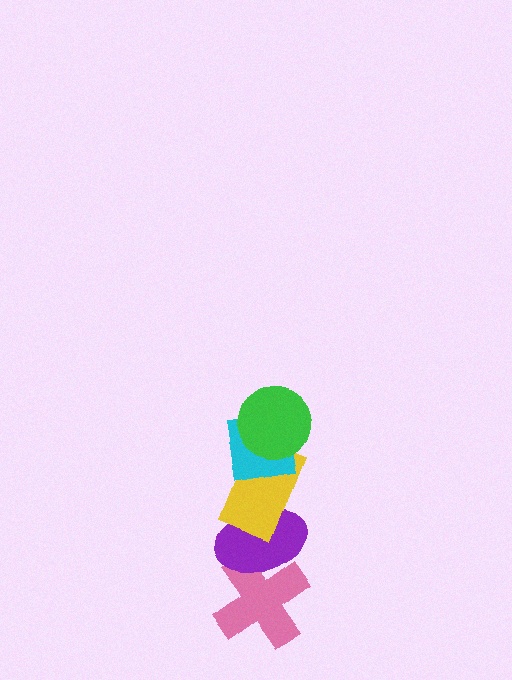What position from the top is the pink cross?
The pink cross is 5th from the top.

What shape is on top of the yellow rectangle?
The cyan square is on top of the yellow rectangle.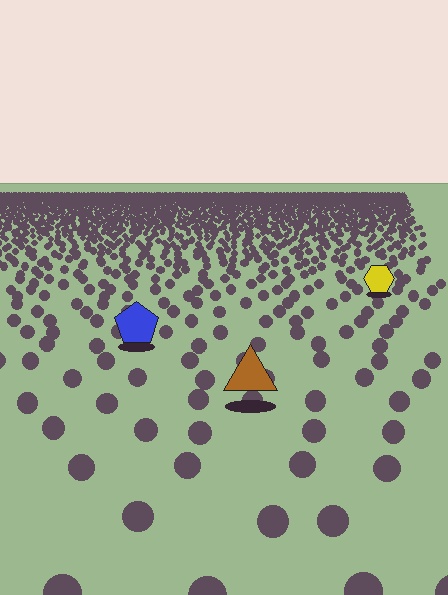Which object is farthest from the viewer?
The yellow hexagon is farthest from the viewer. It appears smaller and the ground texture around it is denser.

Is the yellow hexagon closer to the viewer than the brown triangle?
No. The brown triangle is closer — you can tell from the texture gradient: the ground texture is coarser near it.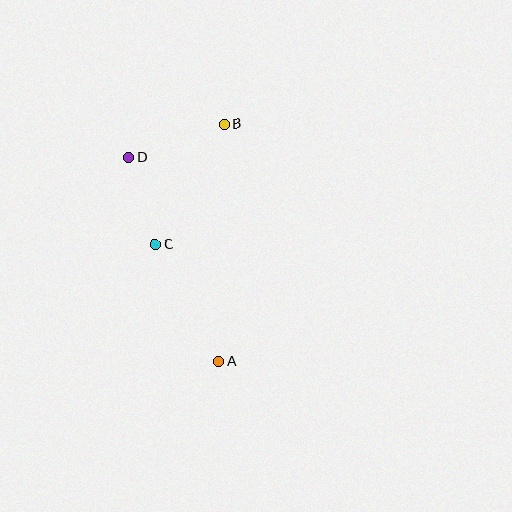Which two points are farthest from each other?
Points A and B are farthest from each other.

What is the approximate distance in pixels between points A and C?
The distance between A and C is approximately 133 pixels.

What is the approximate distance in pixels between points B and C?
The distance between B and C is approximately 139 pixels.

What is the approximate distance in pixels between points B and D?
The distance between B and D is approximately 102 pixels.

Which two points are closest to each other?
Points C and D are closest to each other.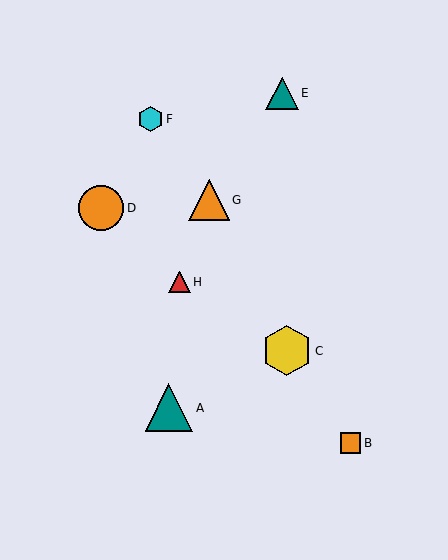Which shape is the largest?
The yellow hexagon (labeled C) is the largest.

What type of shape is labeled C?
Shape C is a yellow hexagon.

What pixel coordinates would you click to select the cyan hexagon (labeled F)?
Click at (150, 119) to select the cyan hexagon F.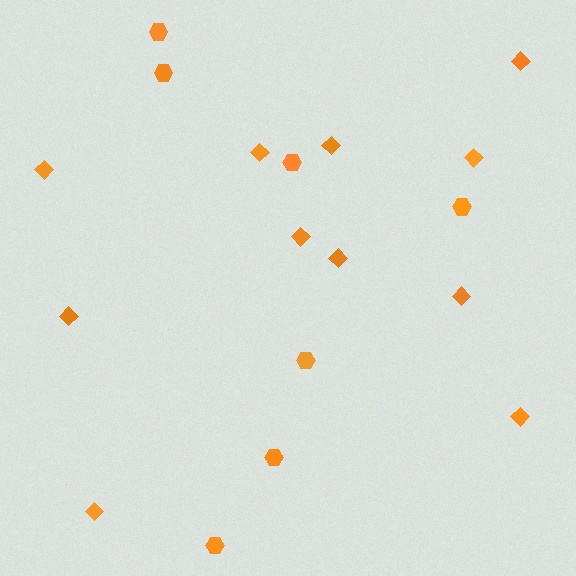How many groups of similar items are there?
There are 2 groups: one group of hexagons (7) and one group of diamonds (11).